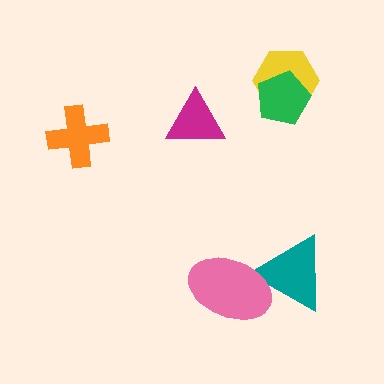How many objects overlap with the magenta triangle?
0 objects overlap with the magenta triangle.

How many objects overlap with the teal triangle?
1 object overlaps with the teal triangle.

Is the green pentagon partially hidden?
No, no other shape covers it.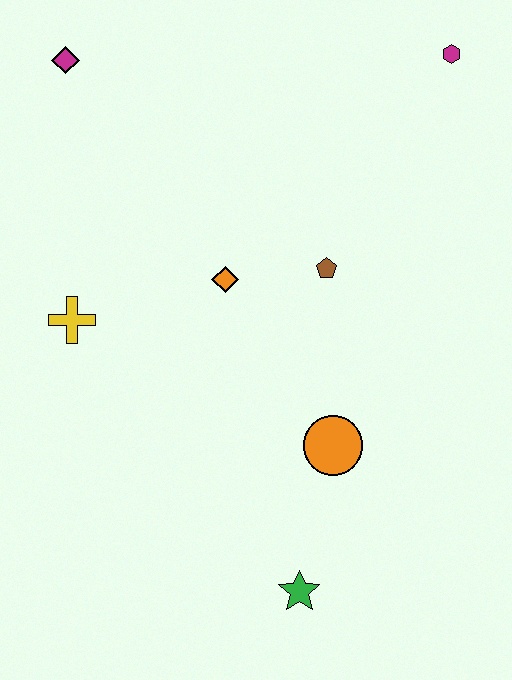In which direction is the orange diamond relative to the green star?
The orange diamond is above the green star.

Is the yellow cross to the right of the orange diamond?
No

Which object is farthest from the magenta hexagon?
The green star is farthest from the magenta hexagon.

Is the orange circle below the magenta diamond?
Yes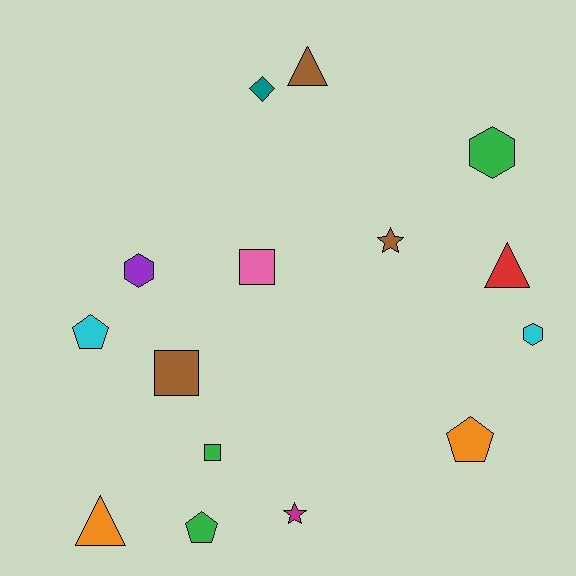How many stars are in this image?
There are 2 stars.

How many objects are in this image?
There are 15 objects.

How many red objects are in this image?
There is 1 red object.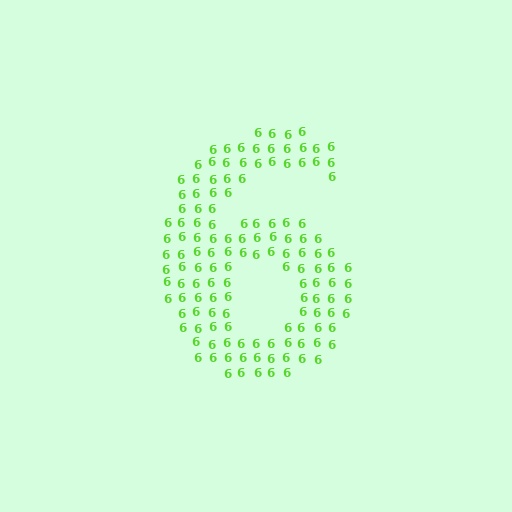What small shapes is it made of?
It is made of small digit 6's.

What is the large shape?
The large shape is the digit 6.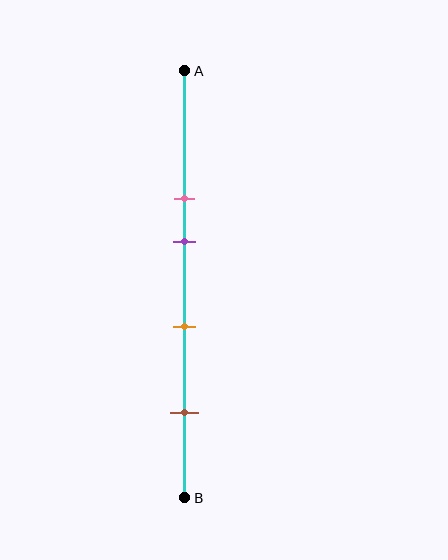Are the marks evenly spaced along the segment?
No, the marks are not evenly spaced.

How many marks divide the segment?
There are 4 marks dividing the segment.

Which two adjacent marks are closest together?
The pink and purple marks are the closest adjacent pair.